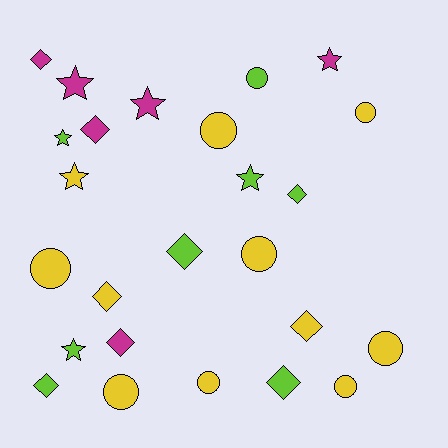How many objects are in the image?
There are 25 objects.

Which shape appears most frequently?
Diamond, with 9 objects.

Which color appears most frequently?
Yellow, with 11 objects.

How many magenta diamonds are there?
There are 3 magenta diamonds.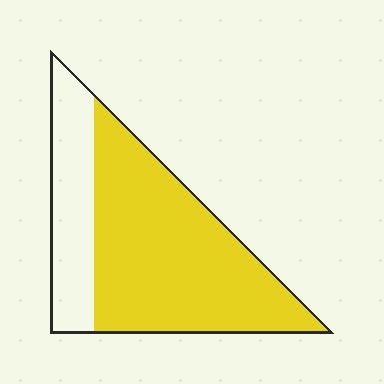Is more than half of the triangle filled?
Yes.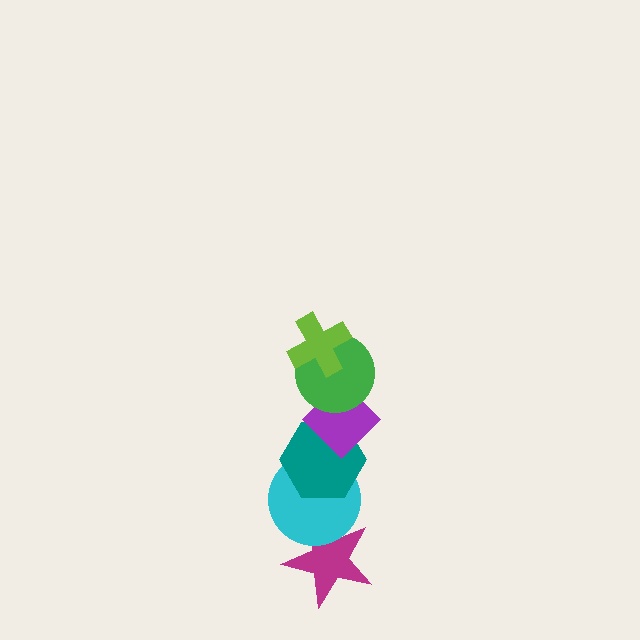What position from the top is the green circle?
The green circle is 2nd from the top.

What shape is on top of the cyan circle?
The teal hexagon is on top of the cyan circle.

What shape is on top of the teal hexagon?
The purple diamond is on top of the teal hexagon.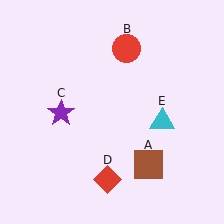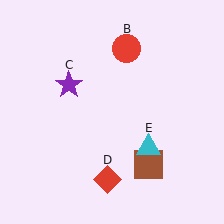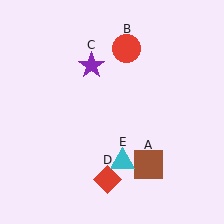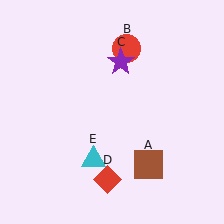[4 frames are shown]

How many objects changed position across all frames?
2 objects changed position: purple star (object C), cyan triangle (object E).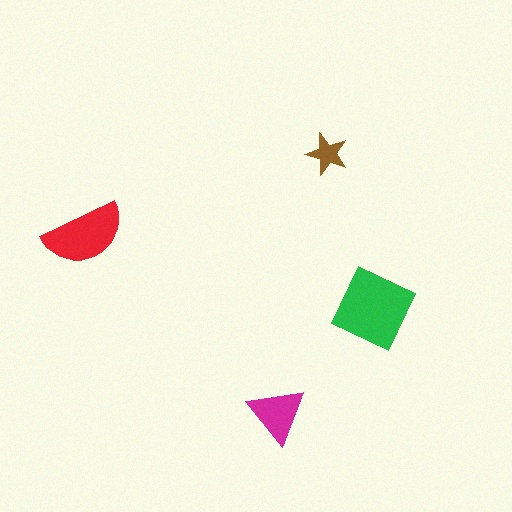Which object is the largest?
The green square.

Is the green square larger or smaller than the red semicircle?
Larger.